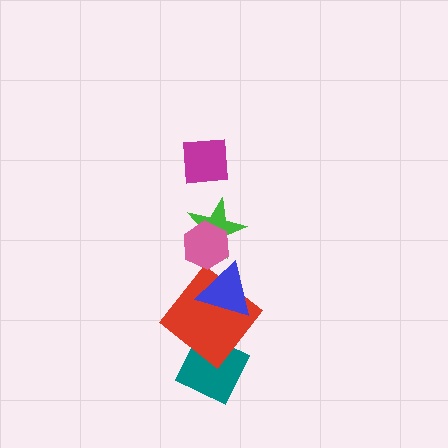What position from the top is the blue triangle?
The blue triangle is 4th from the top.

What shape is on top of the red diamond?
The blue triangle is on top of the red diamond.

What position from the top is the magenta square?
The magenta square is 1st from the top.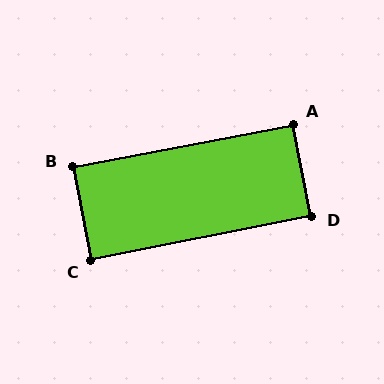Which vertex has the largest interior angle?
D, at approximately 90 degrees.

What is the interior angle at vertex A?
Approximately 90 degrees (approximately right).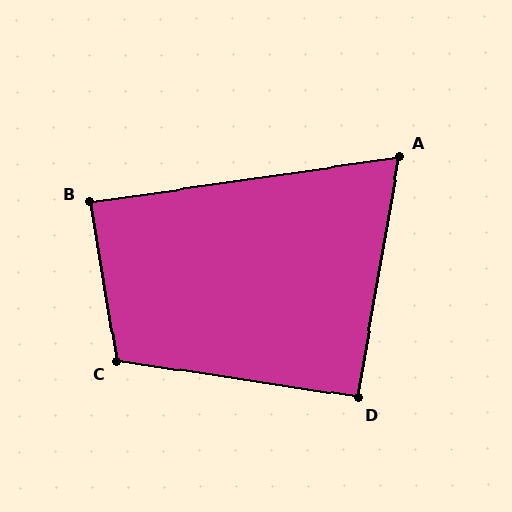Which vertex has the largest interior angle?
C, at approximately 108 degrees.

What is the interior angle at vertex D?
Approximately 91 degrees (approximately right).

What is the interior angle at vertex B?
Approximately 89 degrees (approximately right).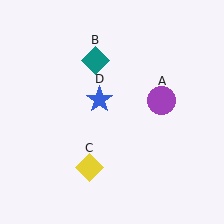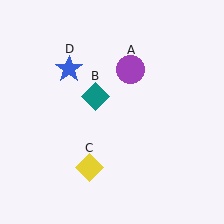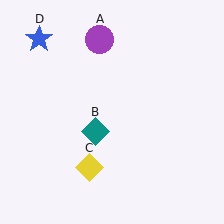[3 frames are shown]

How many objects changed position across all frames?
3 objects changed position: purple circle (object A), teal diamond (object B), blue star (object D).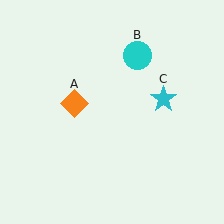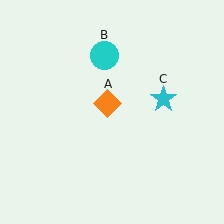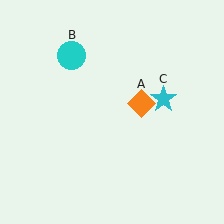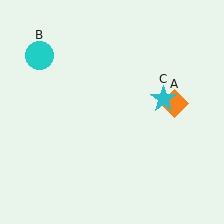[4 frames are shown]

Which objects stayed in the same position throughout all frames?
Cyan star (object C) remained stationary.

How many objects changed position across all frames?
2 objects changed position: orange diamond (object A), cyan circle (object B).